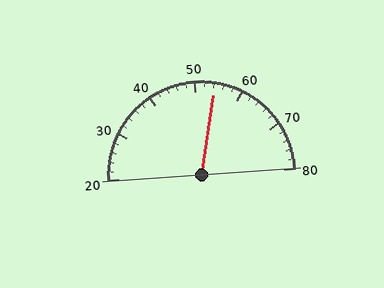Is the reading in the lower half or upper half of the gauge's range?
The reading is in the upper half of the range (20 to 80).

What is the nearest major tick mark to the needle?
The nearest major tick mark is 50.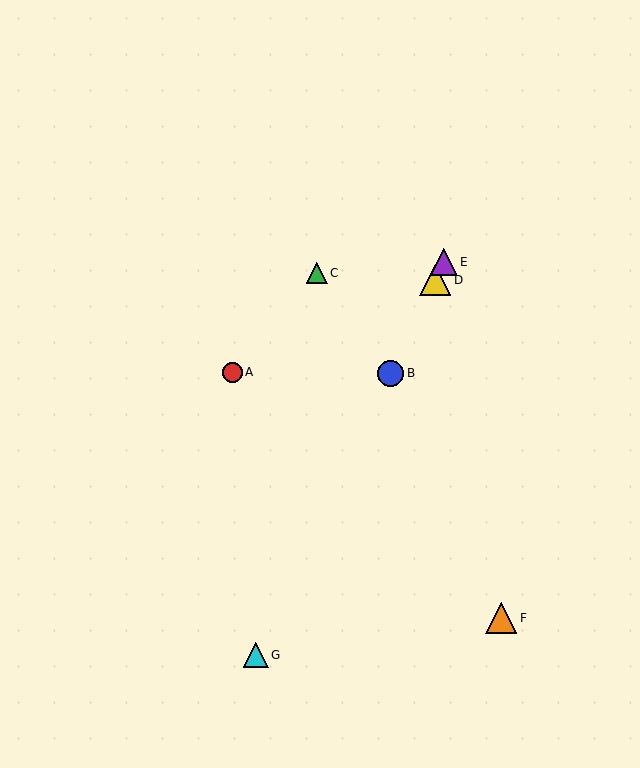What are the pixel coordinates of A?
Object A is at (232, 372).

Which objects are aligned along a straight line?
Objects B, D, E, G are aligned along a straight line.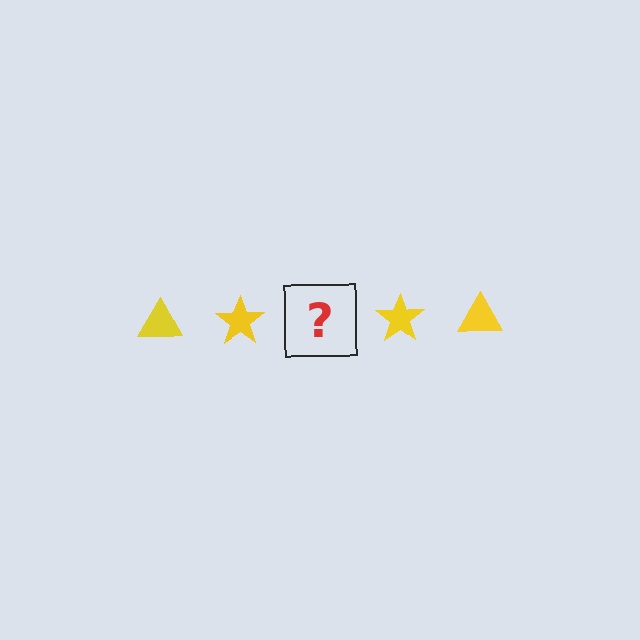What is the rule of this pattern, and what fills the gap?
The rule is that the pattern cycles through triangle, star shapes in yellow. The gap should be filled with a yellow triangle.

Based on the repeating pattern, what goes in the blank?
The blank should be a yellow triangle.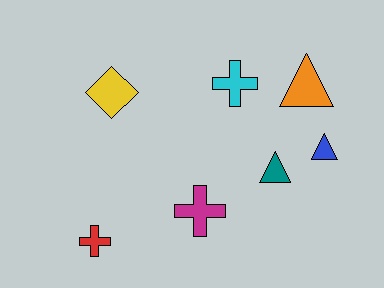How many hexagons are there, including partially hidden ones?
There are no hexagons.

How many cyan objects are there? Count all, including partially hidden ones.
There is 1 cyan object.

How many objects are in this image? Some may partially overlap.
There are 7 objects.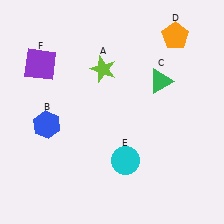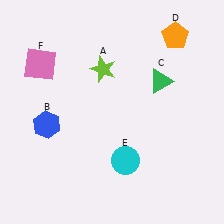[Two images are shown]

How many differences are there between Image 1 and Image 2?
There is 1 difference between the two images.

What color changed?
The square (F) changed from purple in Image 1 to pink in Image 2.